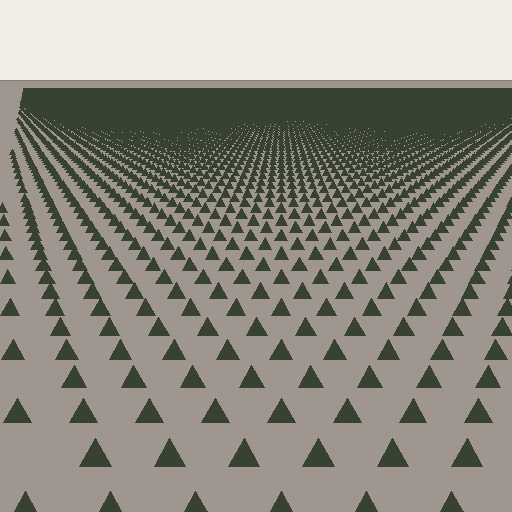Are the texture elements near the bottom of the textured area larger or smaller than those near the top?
Larger. Near the bottom, elements are closer to the viewer and appear at a bigger on-screen size.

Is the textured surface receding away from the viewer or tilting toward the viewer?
The surface is receding away from the viewer. Texture elements get smaller and denser toward the top.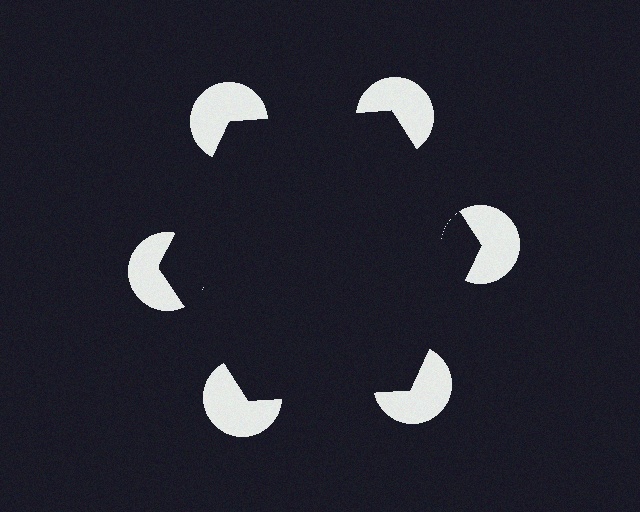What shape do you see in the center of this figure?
An illusory hexagon — its edges are inferred from the aligned wedge cuts in the pac-man discs, not physically drawn.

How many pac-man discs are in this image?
There are 6 — one at each vertex of the illusory hexagon.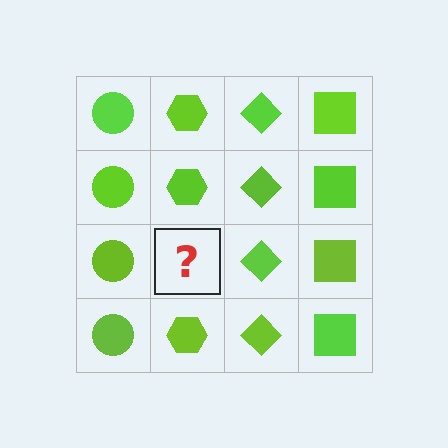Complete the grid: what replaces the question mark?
The question mark should be replaced with a lime hexagon.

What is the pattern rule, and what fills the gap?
The rule is that each column has a consistent shape. The gap should be filled with a lime hexagon.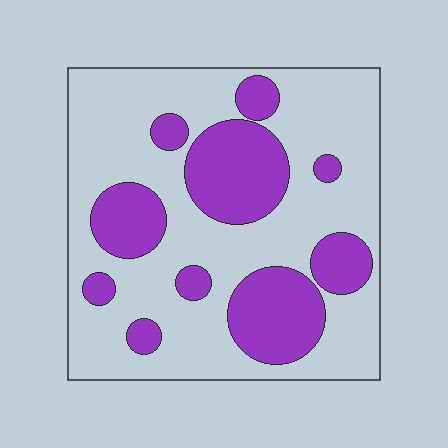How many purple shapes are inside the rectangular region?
10.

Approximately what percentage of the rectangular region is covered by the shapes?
Approximately 30%.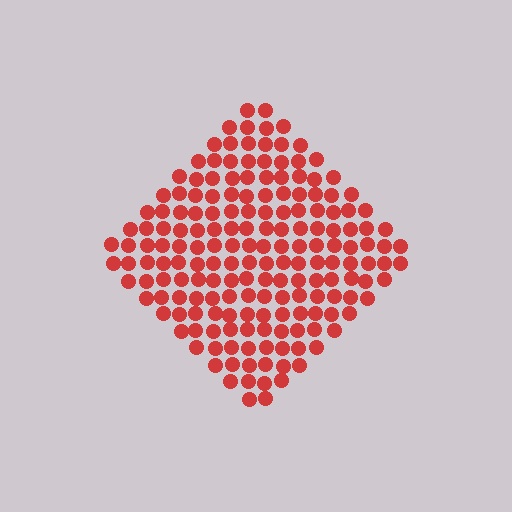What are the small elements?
The small elements are circles.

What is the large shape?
The large shape is a diamond.